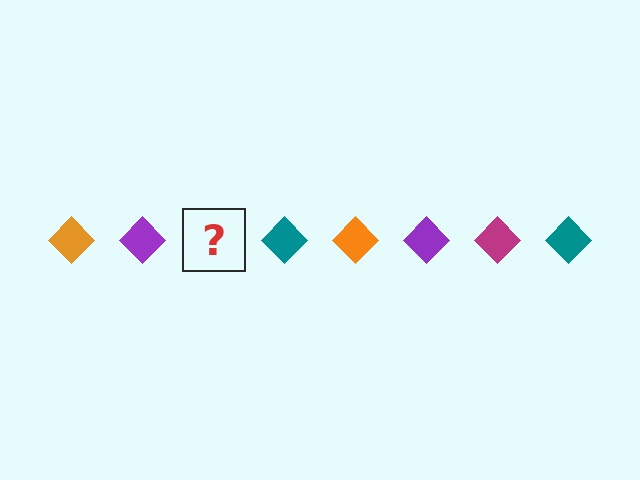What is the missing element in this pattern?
The missing element is a magenta diamond.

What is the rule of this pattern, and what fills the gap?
The rule is that the pattern cycles through orange, purple, magenta, teal diamonds. The gap should be filled with a magenta diamond.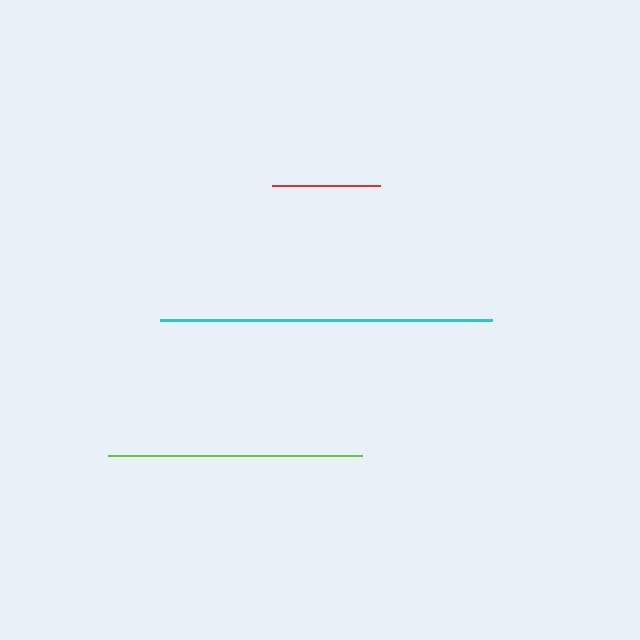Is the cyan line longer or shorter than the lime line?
The cyan line is longer than the lime line.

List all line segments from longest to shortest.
From longest to shortest: cyan, lime, red.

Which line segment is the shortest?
The red line is the shortest at approximately 108 pixels.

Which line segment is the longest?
The cyan line is the longest at approximately 332 pixels.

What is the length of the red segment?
The red segment is approximately 108 pixels long.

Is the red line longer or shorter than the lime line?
The lime line is longer than the red line.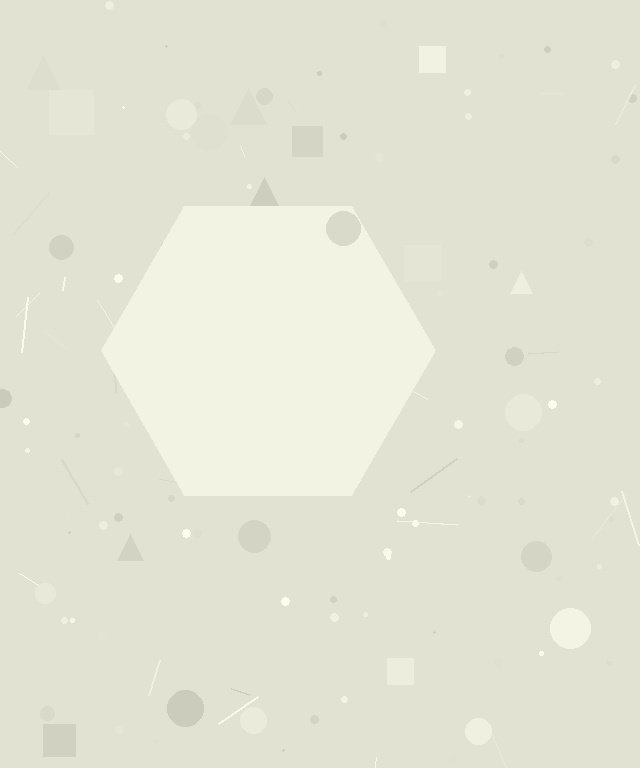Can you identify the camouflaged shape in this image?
The camouflaged shape is a hexagon.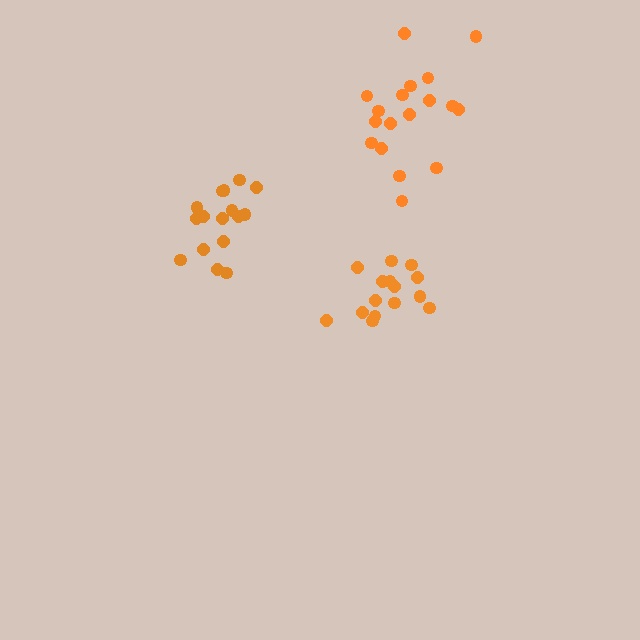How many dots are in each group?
Group 1: 18 dots, Group 2: 16 dots, Group 3: 15 dots (49 total).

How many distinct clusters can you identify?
There are 3 distinct clusters.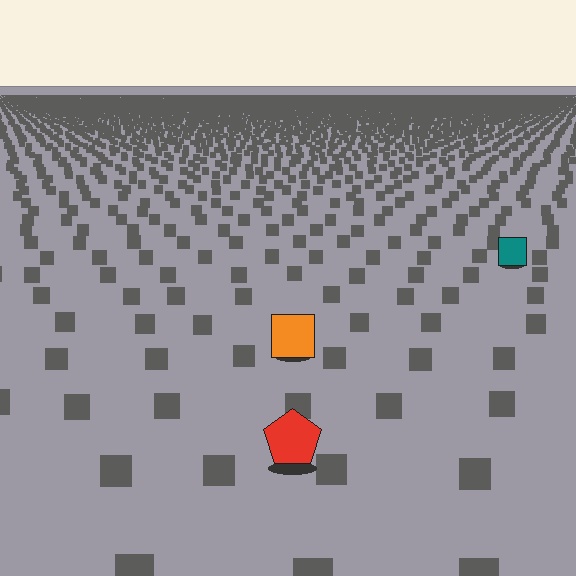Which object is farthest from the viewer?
The teal square is farthest from the viewer. It appears smaller and the ground texture around it is denser.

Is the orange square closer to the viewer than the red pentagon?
No. The red pentagon is closer — you can tell from the texture gradient: the ground texture is coarser near it.